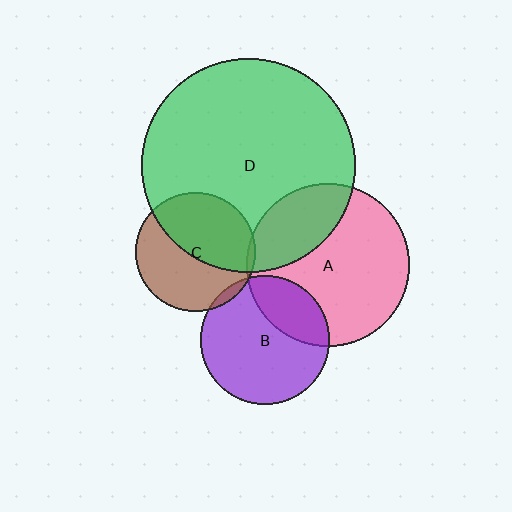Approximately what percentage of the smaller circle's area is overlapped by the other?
Approximately 25%.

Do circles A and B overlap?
Yes.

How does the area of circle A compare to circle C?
Approximately 1.9 times.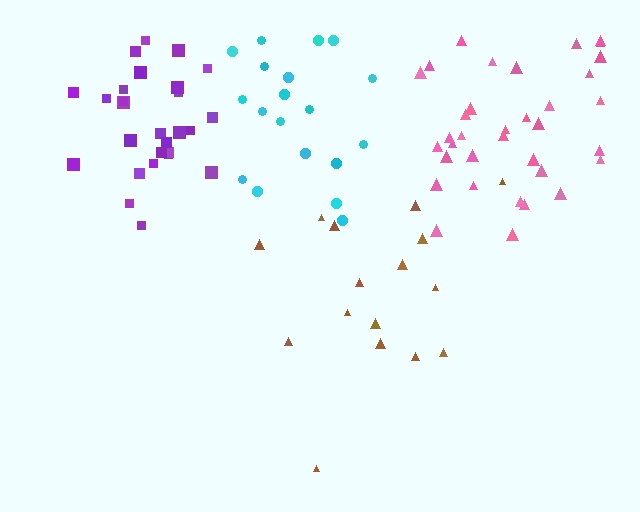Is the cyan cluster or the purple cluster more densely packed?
Purple.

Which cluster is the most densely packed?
Purple.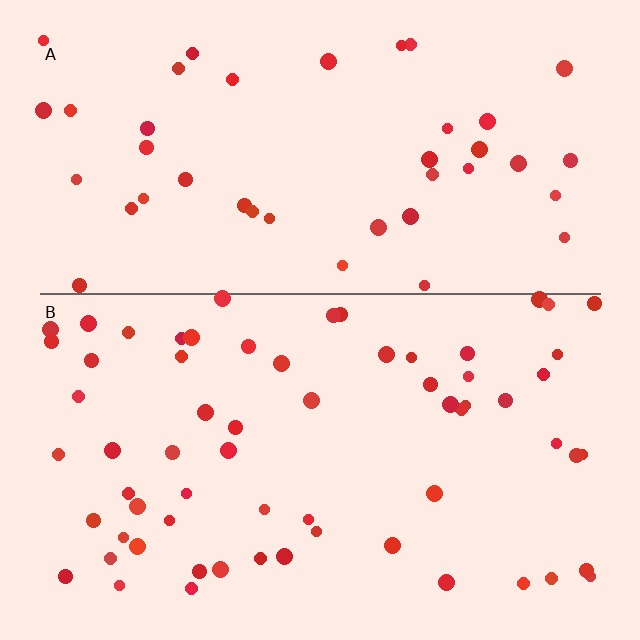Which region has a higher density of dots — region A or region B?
B (the bottom).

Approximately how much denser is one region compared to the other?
Approximately 1.5× — region B over region A.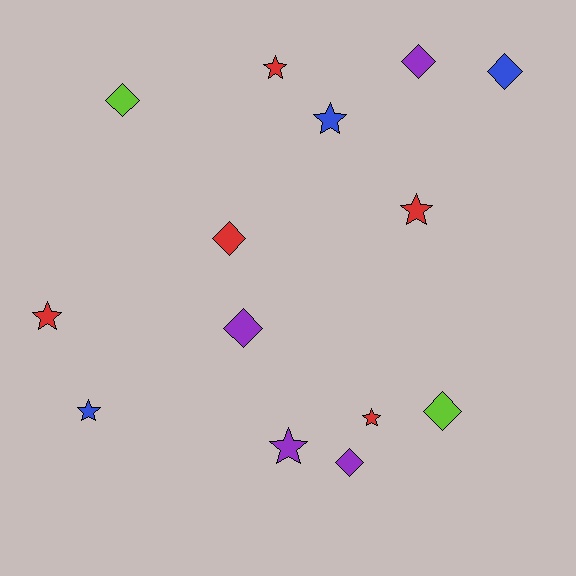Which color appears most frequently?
Red, with 5 objects.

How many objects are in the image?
There are 14 objects.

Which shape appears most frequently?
Star, with 7 objects.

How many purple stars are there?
There is 1 purple star.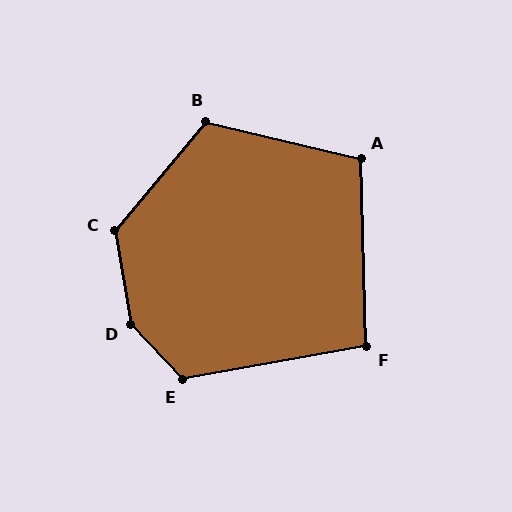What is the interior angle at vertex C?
Approximately 131 degrees (obtuse).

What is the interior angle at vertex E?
Approximately 124 degrees (obtuse).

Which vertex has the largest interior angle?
D, at approximately 145 degrees.